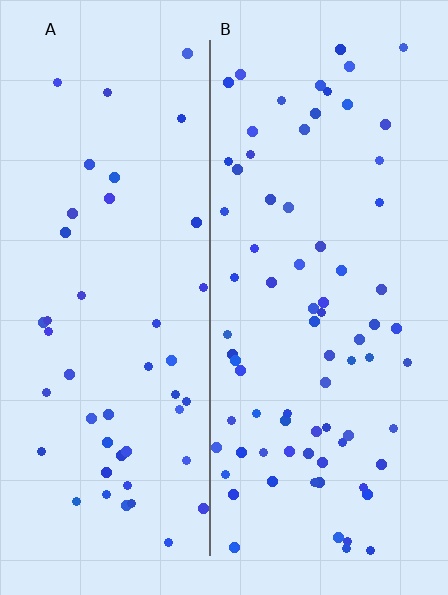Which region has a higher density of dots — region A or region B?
B (the right).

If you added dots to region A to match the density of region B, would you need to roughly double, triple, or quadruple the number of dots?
Approximately double.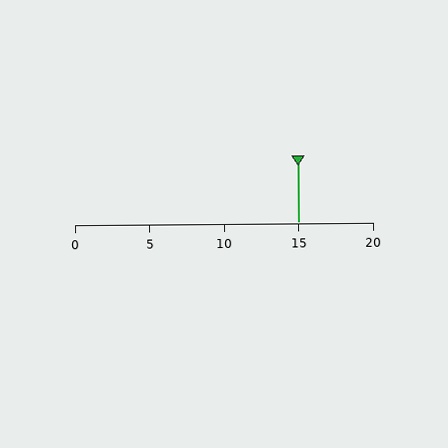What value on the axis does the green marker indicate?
The marker indicates approximately 15.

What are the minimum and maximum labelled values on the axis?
The axis runs from 0 to 20.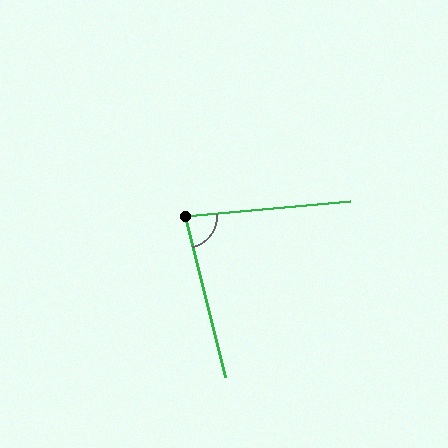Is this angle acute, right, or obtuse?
It is acute.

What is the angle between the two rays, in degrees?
Approximately 81 degrees.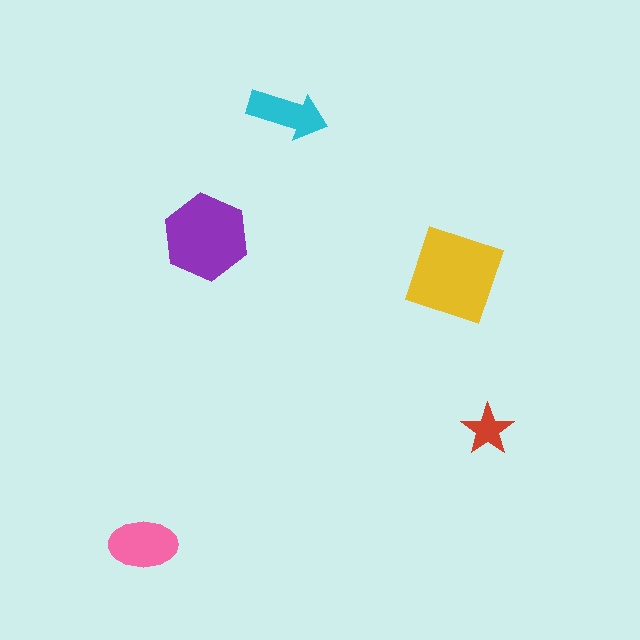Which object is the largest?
The yellow square.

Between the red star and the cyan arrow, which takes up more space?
The cyan arrow.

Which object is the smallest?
The red star.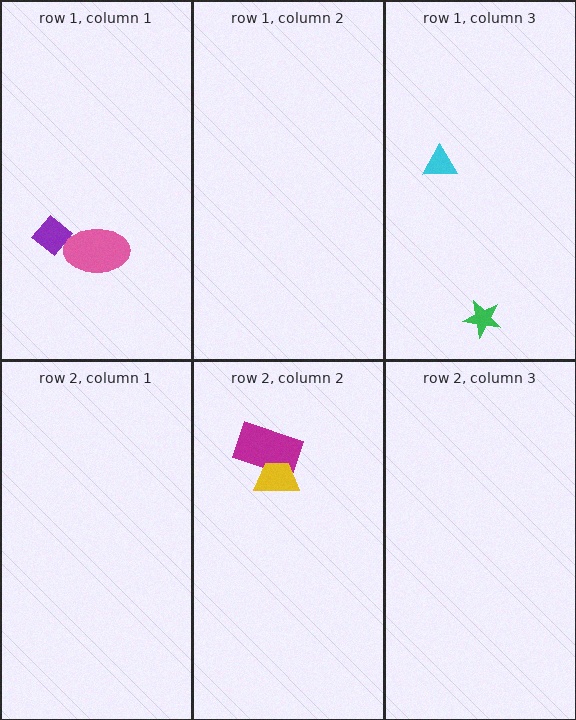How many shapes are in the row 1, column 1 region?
2.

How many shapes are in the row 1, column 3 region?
2.